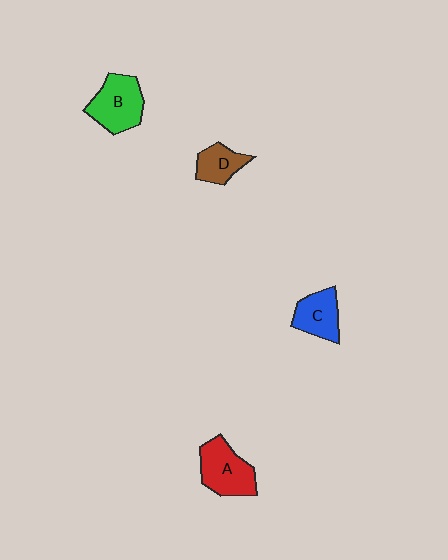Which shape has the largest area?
Shape B (green).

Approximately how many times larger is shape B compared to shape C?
Approximately 1.3 times.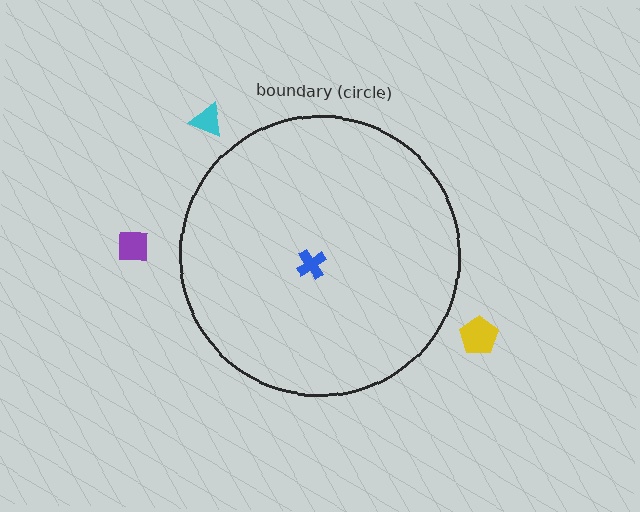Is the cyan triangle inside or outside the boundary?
Outside.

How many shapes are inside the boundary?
1 inside, 3 outside.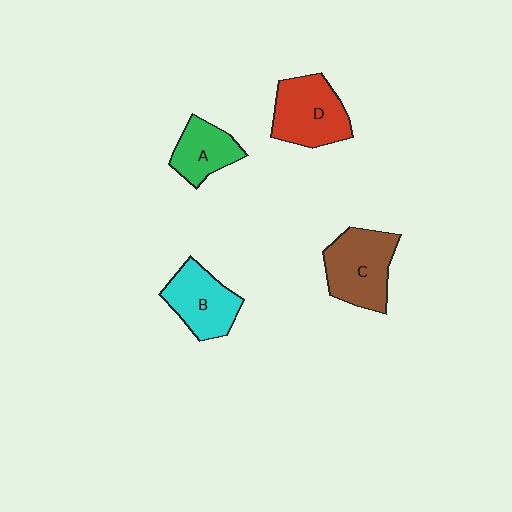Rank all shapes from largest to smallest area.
From largest to smallest: C (brown), D (red), B (cyan), A (green).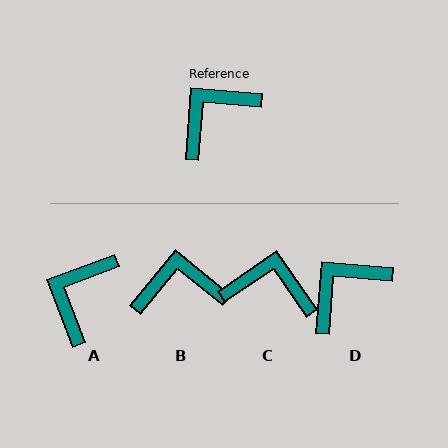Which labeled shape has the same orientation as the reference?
D.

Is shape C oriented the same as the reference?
No, it is off by about 51 degrees.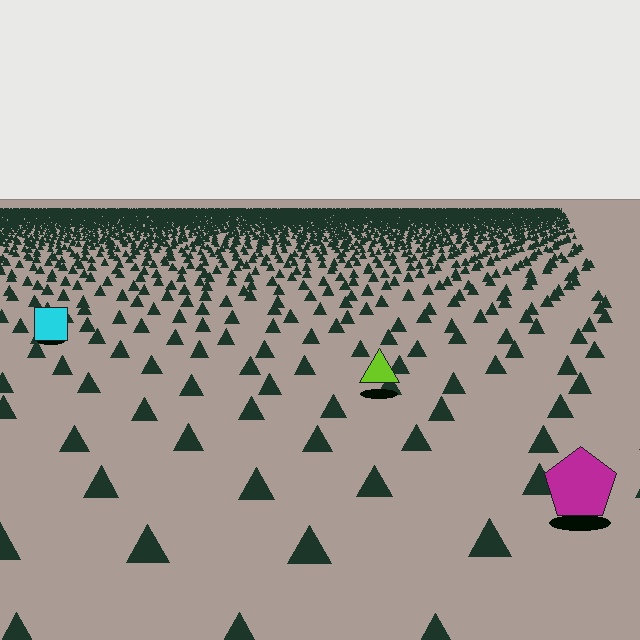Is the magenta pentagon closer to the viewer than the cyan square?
Yes. The magenta pentagon is closer — you can tell from the texture gradient: the ground texture is coarser near it.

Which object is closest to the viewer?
The magenta pentagon is closest. The texture marks near it are larger and more spread out.